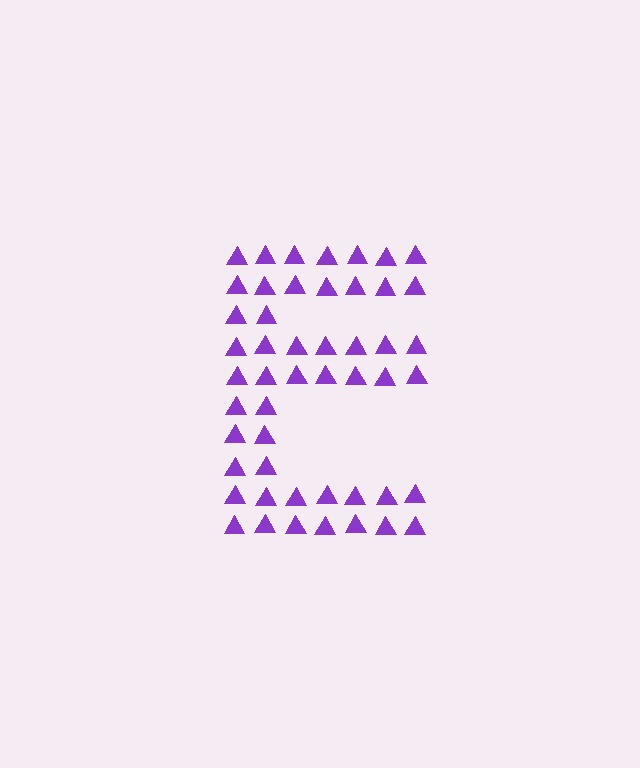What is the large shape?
The large shape is the letter E.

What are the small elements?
The small elements are triangles.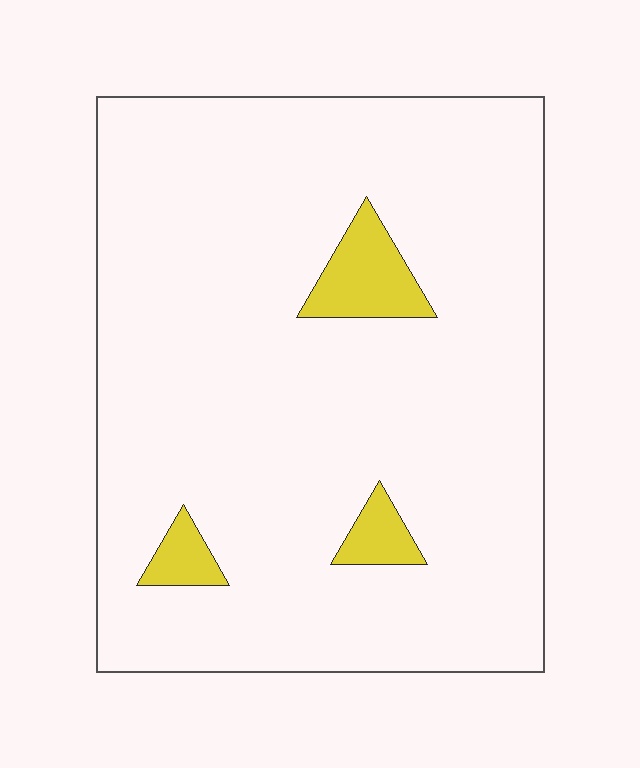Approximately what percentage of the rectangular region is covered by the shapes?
Approximately 5%.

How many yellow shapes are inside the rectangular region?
3.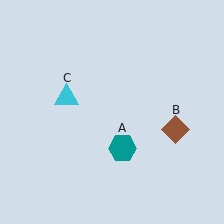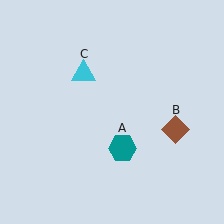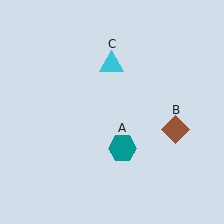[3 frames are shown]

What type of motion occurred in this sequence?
The cyan triangle (object C) rotated clockwise around the center of the scene.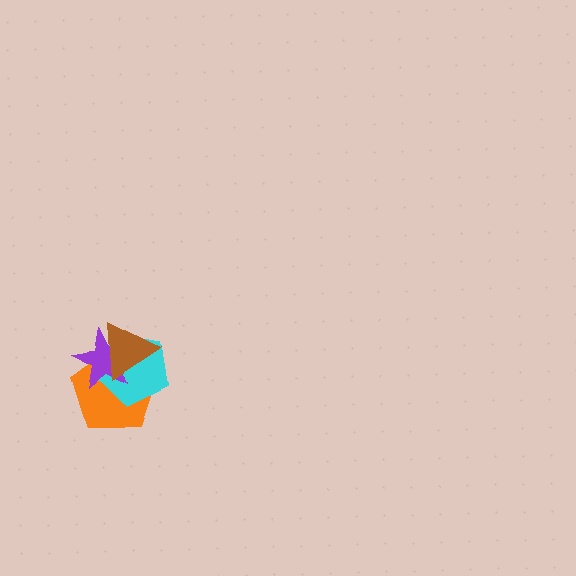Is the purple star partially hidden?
Yes, it is partially covered by another shape.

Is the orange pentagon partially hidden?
Yes, it is partially covered by another shape.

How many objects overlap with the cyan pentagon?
3 objects overlap with the cyan pentagon.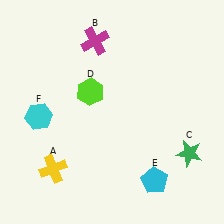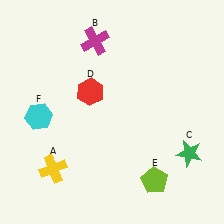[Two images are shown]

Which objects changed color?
D changed from lime to red. E changed from cyan to lime.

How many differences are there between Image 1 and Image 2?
There are 2 differences between the two images.